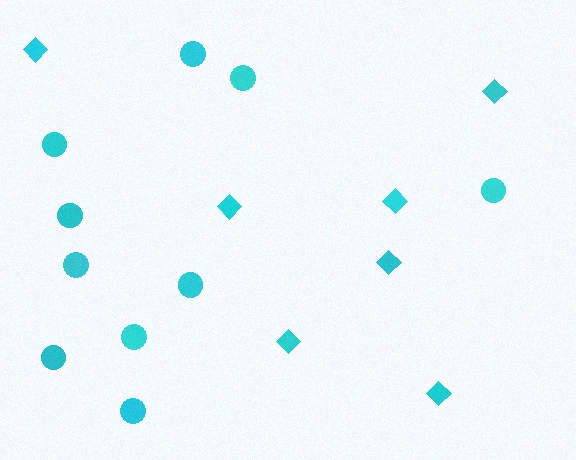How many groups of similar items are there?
There are 2 groups: one group of diamonds (7) and one group of circles (10).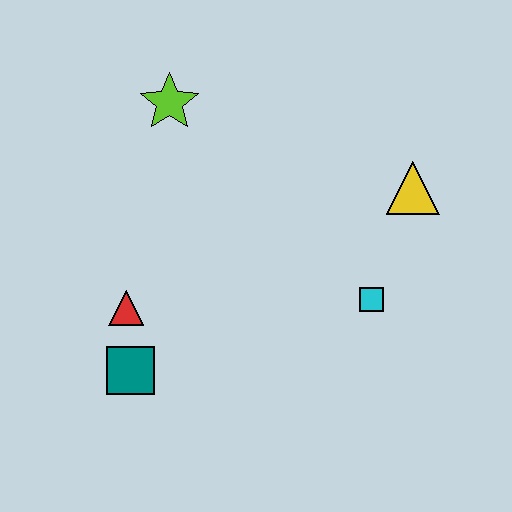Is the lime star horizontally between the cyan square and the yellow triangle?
No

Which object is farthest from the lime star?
The cyan square is farthest from the lime star.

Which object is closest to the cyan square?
The yellow triangle is closest to the cyan square.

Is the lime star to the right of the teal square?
Yes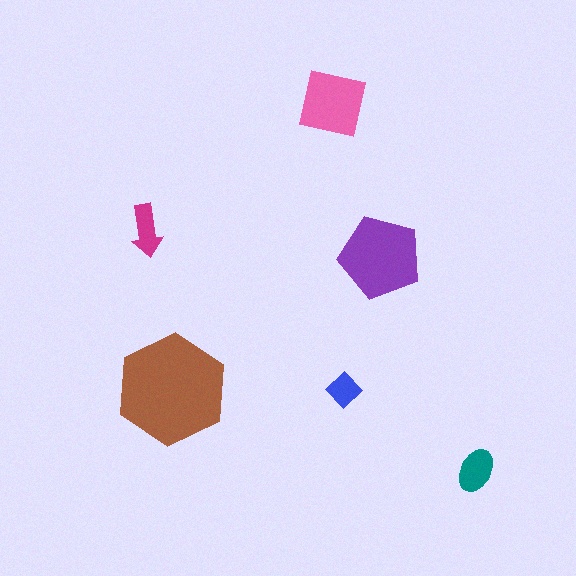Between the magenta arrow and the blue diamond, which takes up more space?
The magenta arrow.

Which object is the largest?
The brown hexagon.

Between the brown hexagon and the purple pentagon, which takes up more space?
The brown hexagon.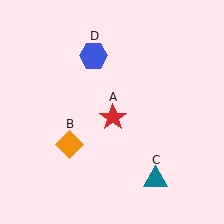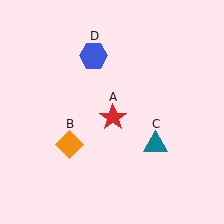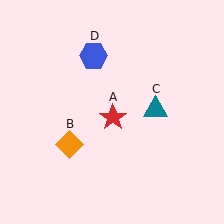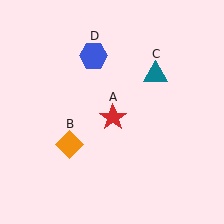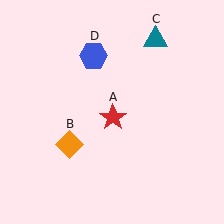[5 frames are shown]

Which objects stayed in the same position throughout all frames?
Red star (object A) and orange diamond (object B) and blue hexagon (object D) remained stationary.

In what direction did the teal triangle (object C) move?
The teal triangle (object C) moved up.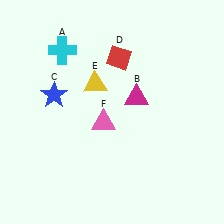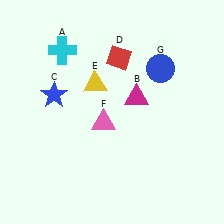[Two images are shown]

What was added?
A blue circle (G) was added in Image 2.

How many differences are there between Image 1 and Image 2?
There is 1 difference between the two images.